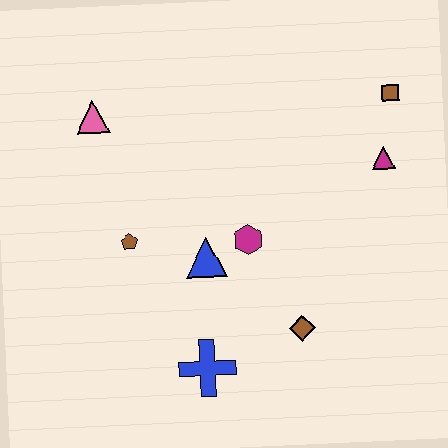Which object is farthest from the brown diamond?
The pink triangle is farthest from the brown diamond.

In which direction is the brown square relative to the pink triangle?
The brown square is to the right of the pink triangle.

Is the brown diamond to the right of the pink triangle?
Yes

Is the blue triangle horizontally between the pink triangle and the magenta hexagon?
Yes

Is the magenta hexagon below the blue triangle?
No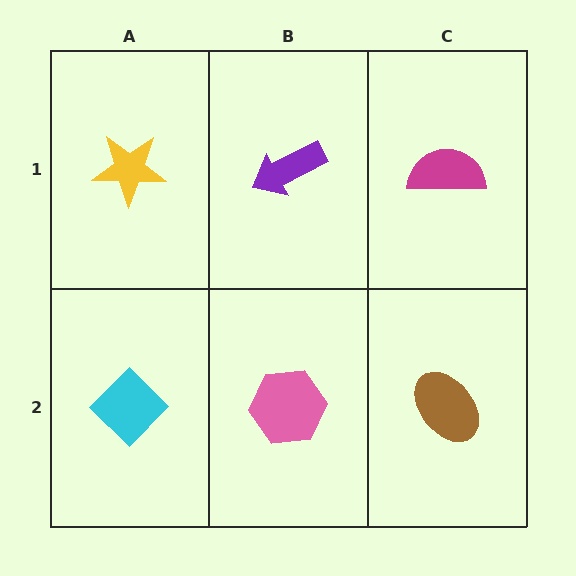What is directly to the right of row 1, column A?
A purple arrow.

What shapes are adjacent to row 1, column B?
A pink hexagon (row 2, column B), a yellow star (row 1, column A), a magenta semicircle (row 1, column C).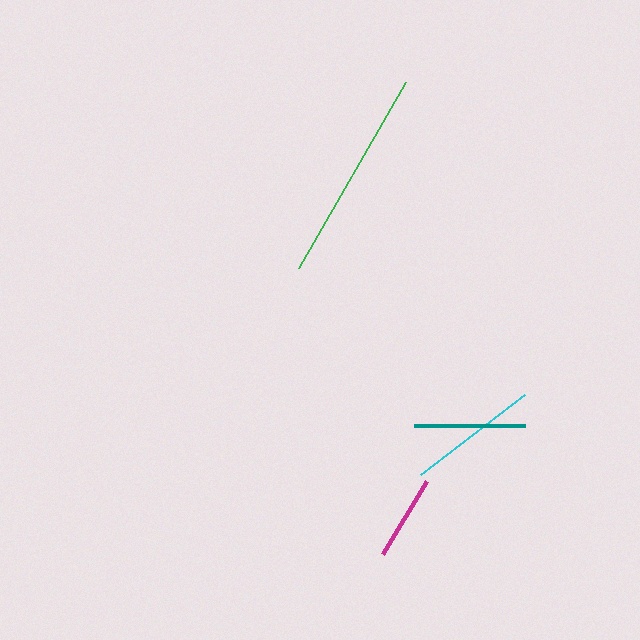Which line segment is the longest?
The green line is the longest at approximately 215 pixels.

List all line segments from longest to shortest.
From longest to shortest: green, cyan, teal, magenta.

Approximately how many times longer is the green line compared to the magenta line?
The green line is approximately 2.5 times the length of the magenta line.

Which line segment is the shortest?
The magenta line is the shortest at approximately 85 pixels.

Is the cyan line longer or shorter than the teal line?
The cyan line is longer than the teal line.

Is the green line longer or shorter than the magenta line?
The green line is longer than the magenta line.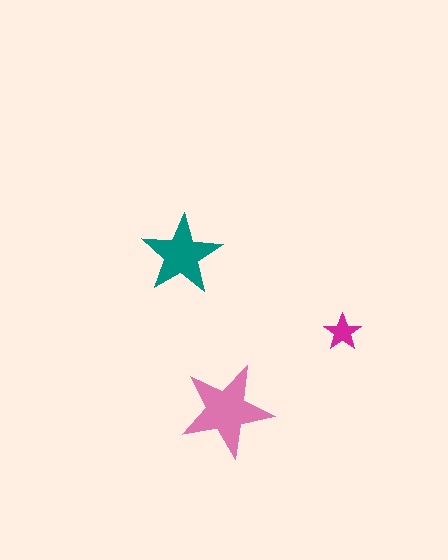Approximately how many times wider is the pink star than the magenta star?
About 2.5 times wider.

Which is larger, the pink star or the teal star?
The pink one.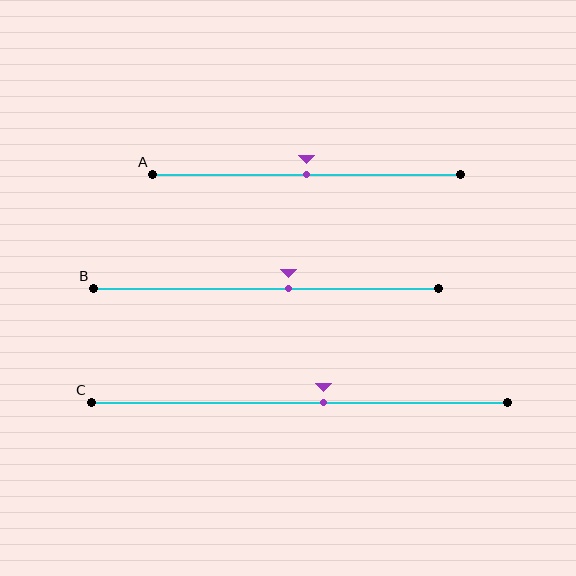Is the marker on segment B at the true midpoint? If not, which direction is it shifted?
No, the marker on segment B is shifted to the right by about 7% of the segment length.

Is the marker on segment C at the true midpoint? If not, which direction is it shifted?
No, the marker on segment C is shifted to the right by about 6% of the segment length.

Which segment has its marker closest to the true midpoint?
Segment A has its marker closest to the true midpoint.